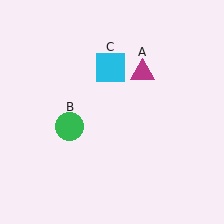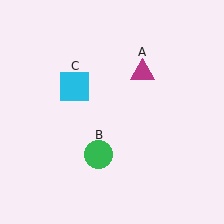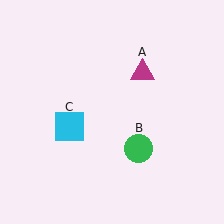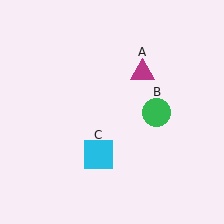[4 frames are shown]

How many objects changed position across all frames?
2 objects changed position: green circle (object B), cyan square (object C).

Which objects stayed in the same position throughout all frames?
Magenta triangle (object A) remained stationary.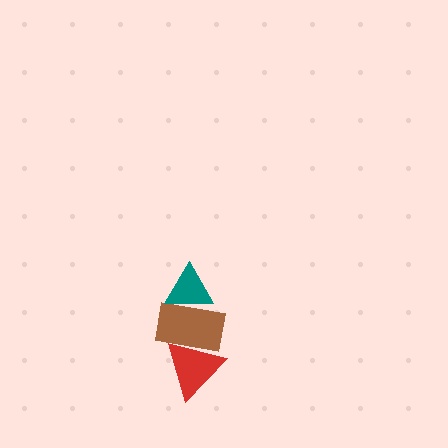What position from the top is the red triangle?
The red triangle is 3rd from the top.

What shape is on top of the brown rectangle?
The teal triangle is on top of the brown rectangle.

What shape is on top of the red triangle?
The brown rectangle is on top of the red triangle.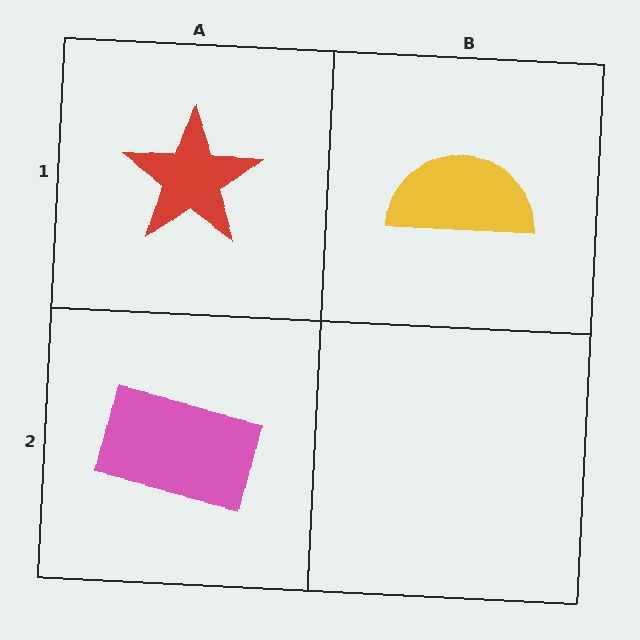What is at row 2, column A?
A pink rectangle.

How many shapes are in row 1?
2 shapes.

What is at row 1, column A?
A red star.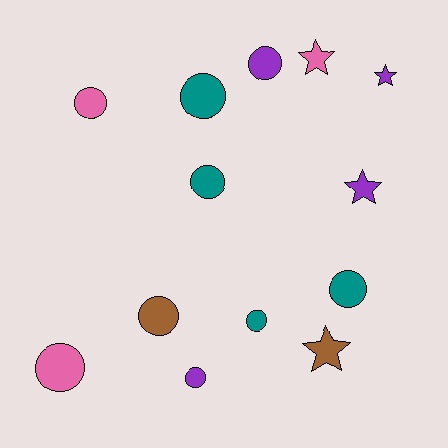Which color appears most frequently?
Purple, with 4 objects.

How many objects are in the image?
There are 13 objects.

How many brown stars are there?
There is 1 brown star.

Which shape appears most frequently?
Circle, with 9 objects.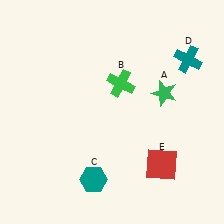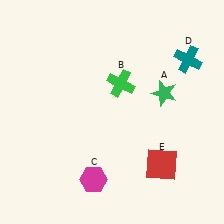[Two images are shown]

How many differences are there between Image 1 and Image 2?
There is 1 difference between the two images.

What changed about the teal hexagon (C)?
In Image 1, C is teal. In Image 2, it changed to magenta.